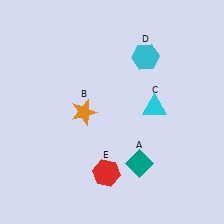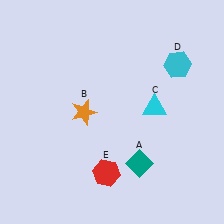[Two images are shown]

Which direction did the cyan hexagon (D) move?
The cyan hexagon (D) moved right.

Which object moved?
The cyan hexagon (D) moved right.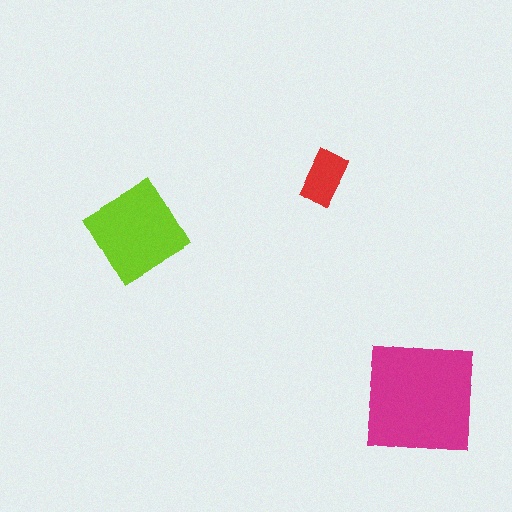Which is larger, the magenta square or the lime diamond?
The magenta square.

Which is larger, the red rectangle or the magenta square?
The magenta square.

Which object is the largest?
The magenta square.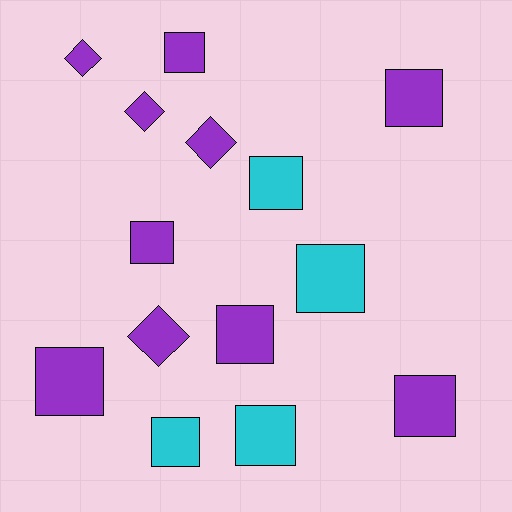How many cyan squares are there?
There are 4 cyan squares.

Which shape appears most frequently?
Square, with 10 objects.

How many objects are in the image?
There are 14 objects.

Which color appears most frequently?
Purple, with 10 objects.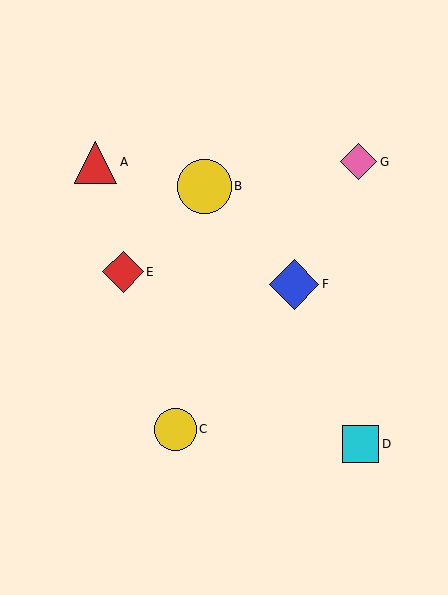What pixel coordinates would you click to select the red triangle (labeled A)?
Click at (96, 162) to select the red triangle A.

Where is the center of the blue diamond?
The center of the blue diamond is at (294, 284).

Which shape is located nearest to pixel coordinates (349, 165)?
The pink diamond (labeled G) at (359, 162) is nearest to that location.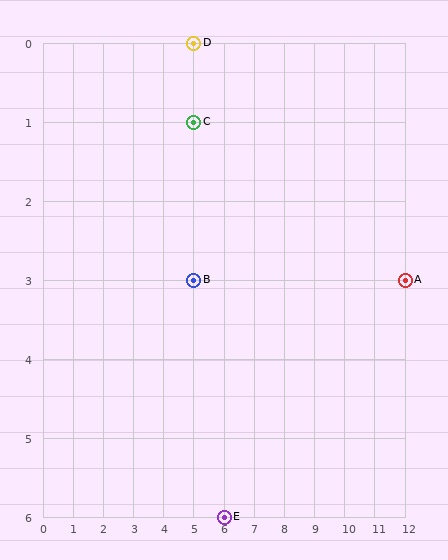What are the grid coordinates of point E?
Point E is at grid coordinates (6, 6).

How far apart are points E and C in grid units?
Points E and C are 1 column and 5 rows apart (about 5.1 grid units diagonally).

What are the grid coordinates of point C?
Point C is at grid coordinates (5, 1).